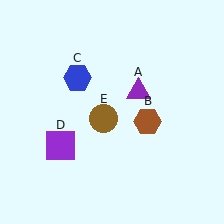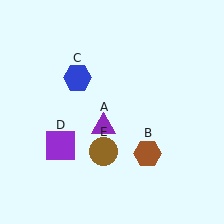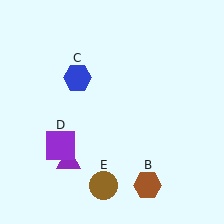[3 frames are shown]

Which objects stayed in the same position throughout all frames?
Blue hexagon (object C) and purple square (object D) remained stationary.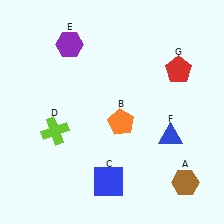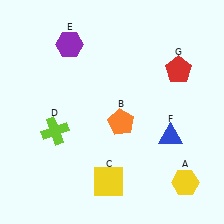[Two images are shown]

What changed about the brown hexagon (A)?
In Image 1, A is brown. In Image 2, it changed to yellow.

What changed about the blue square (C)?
In Image 1, C is blue. In Image 2, it changed to yellow.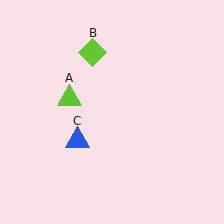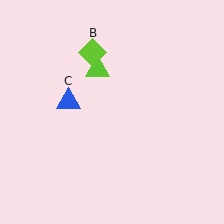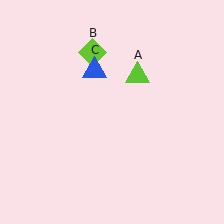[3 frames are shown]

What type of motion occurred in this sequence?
The lime triangle (object A), blue triangle (object C) rotated clockwise around the center of the scene.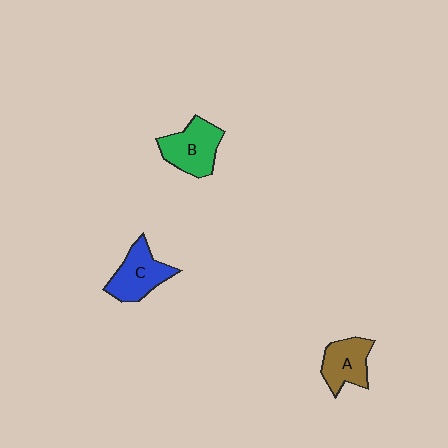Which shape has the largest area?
Shape B (green).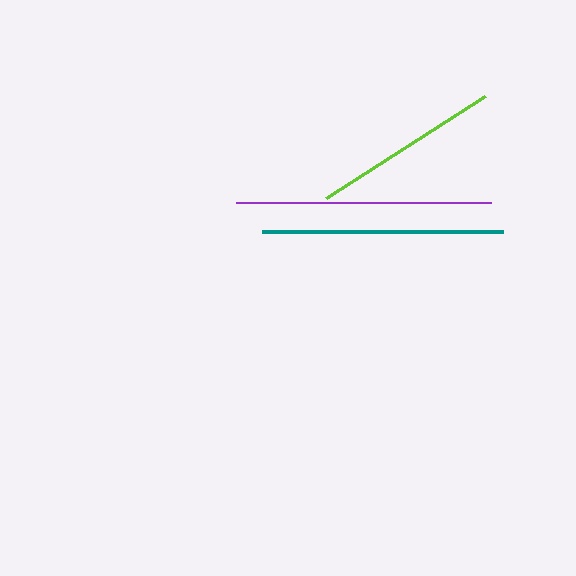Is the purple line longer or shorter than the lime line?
The purple line is longer than the lime line.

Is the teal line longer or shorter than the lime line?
The teal line is longer than the lime line.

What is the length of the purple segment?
The purple segment is approximately 256 pixels long.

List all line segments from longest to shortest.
From longest to shortest: purple, teal, lime.